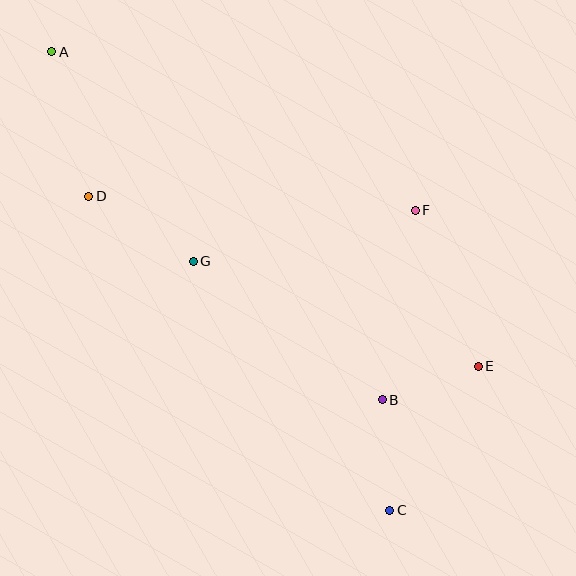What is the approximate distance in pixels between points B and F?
The distance between B and F is approximately 193 pixels.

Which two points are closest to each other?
Points B and E are closest to each other.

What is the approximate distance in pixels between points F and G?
The distance between F and G is approximately 228 pixels.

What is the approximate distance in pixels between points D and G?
The distance between D and G is approximately 123 pixels.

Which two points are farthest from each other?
Points A and C are farthest from each other.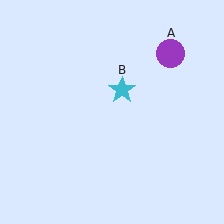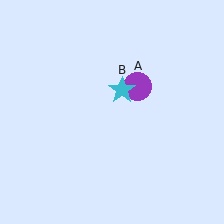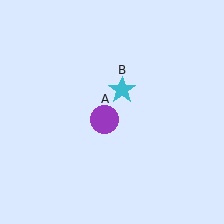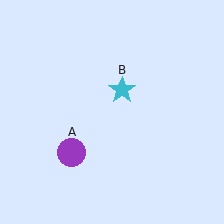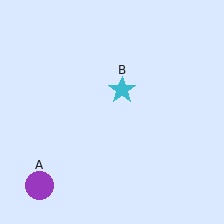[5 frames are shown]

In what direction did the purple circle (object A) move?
The purple circle (object A) moved down and to the left.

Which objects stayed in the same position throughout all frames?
Cyan star (object B) remained stationary.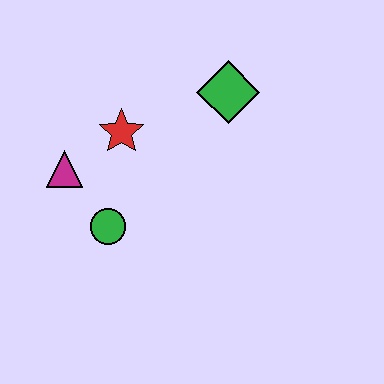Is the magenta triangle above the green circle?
Yes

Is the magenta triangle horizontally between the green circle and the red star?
No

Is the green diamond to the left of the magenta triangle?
No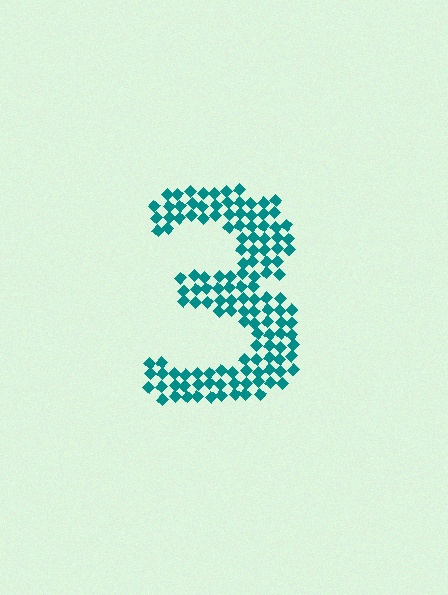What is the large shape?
The large shape is the digit 3.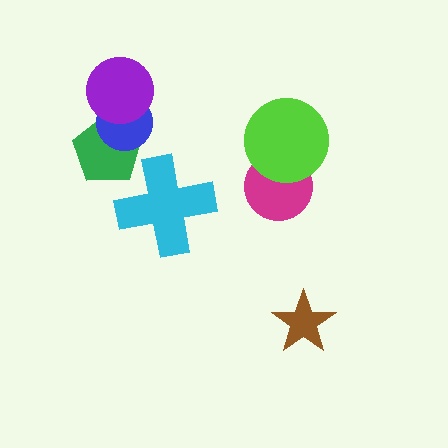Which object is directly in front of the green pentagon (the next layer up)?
The blue circle is directly in front of the green pentagon.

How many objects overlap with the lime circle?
1 object overlaps with the lime circle.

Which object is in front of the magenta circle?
The lime circle is in front of the magenta circle.